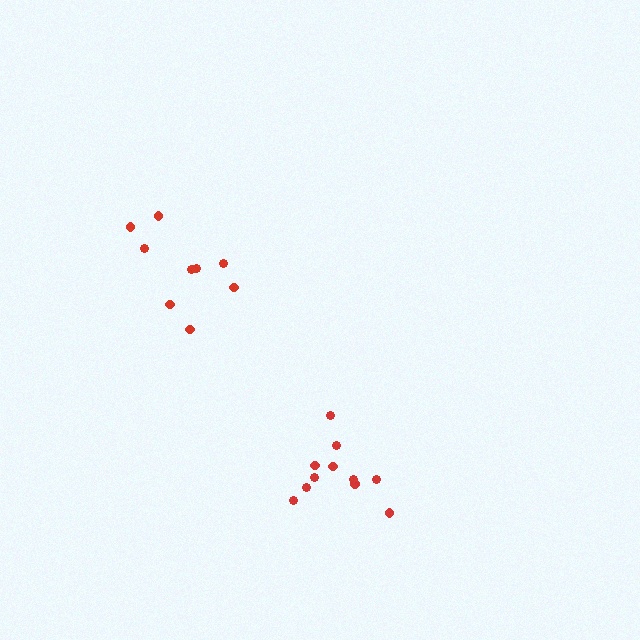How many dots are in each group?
Group 1: 11 dots, Group 2: 9 dots (20 total).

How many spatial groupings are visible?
There are 2 spatial groupings.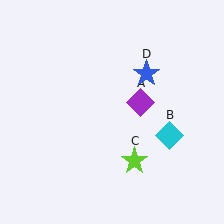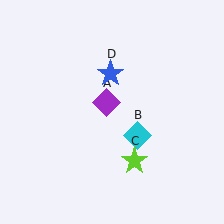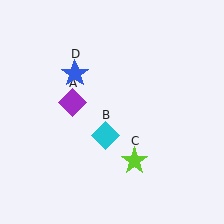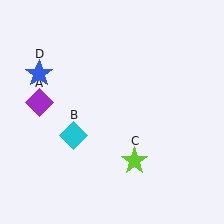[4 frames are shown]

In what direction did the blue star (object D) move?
The blue star (object D) moved left.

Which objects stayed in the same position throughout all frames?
Lime star (object C) remained stationary.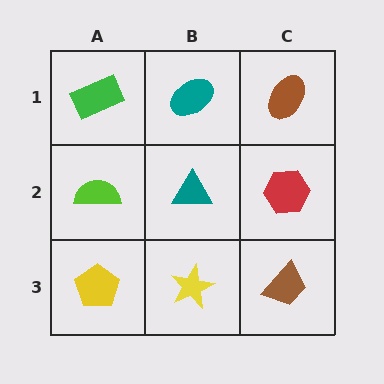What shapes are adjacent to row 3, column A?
A lime semicircle (row 2, column A), a yellow star (row 3, column B).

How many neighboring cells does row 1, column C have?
2.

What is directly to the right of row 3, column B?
A brown trapezoid.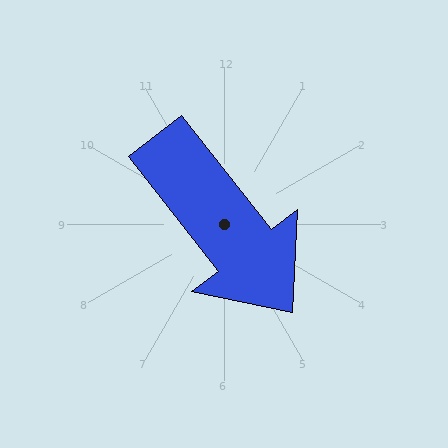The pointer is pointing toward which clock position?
Roughly 5 o'clock.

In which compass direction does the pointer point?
Southeast.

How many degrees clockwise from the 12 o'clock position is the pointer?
Approximately 142 degrees.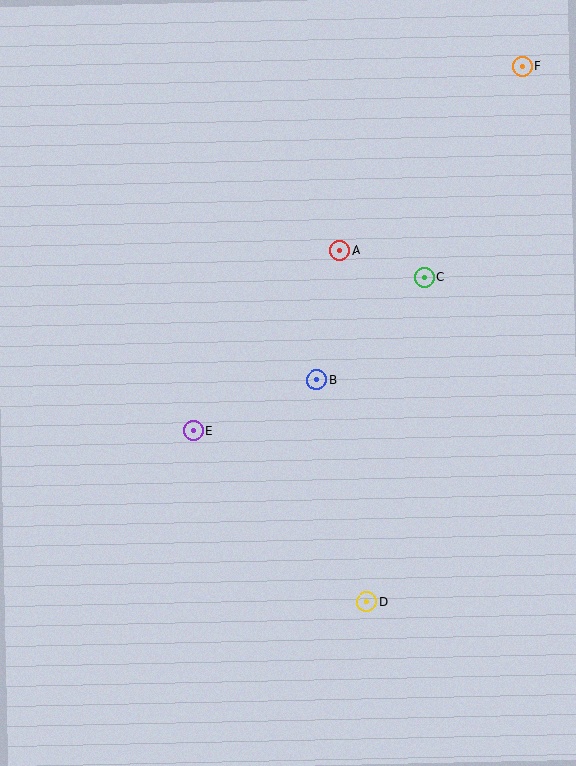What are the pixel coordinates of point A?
Point A is at (340, 251).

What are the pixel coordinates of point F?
Point F is at (522, 66).